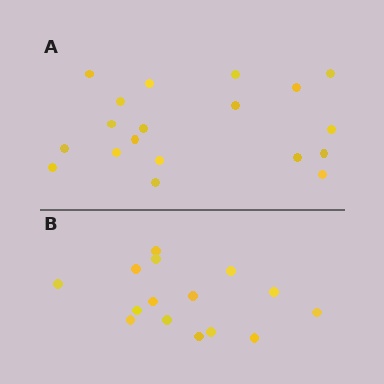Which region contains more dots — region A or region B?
Region A (the top region) has more dots.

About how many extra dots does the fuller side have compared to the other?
Region A has about 4 more dots than region B.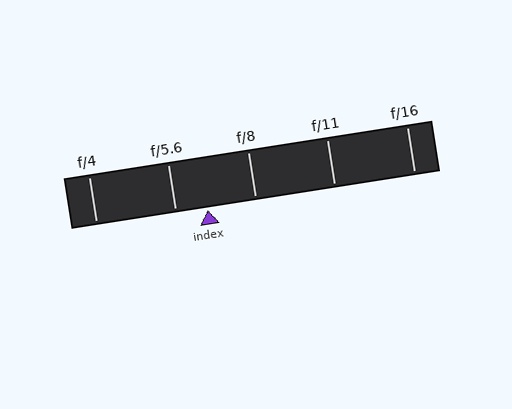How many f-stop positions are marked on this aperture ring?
There are 5 f-stop positions marked.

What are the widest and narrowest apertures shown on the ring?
The widest aperture shown is f/4 and the narrowest is f/16.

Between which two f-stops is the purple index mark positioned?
The index mark is between f/5.6 and f/8.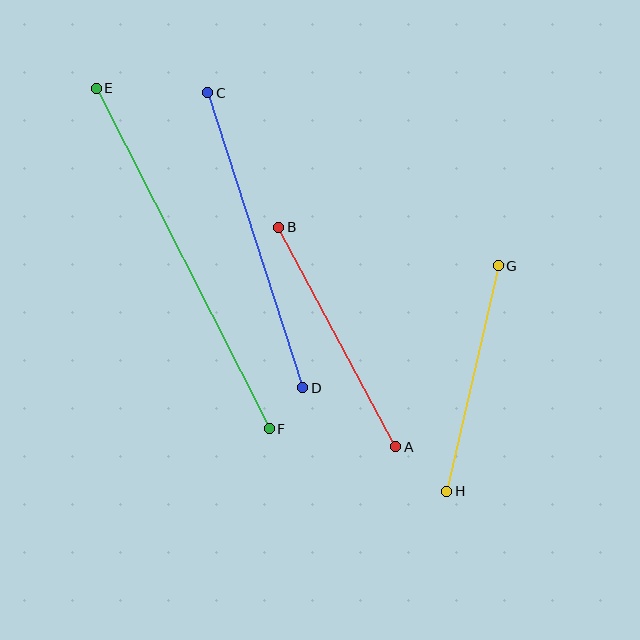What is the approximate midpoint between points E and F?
The midpoint is at approximately (183, 258) pixels.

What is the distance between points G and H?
The distance is approximately 231 pixels.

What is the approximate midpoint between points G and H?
The midpoint is at approximately (473, 378) pixels.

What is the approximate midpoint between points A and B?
The midpoint is at approximately (337, 337) pixels.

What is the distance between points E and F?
The distance is approximately 382 pixels.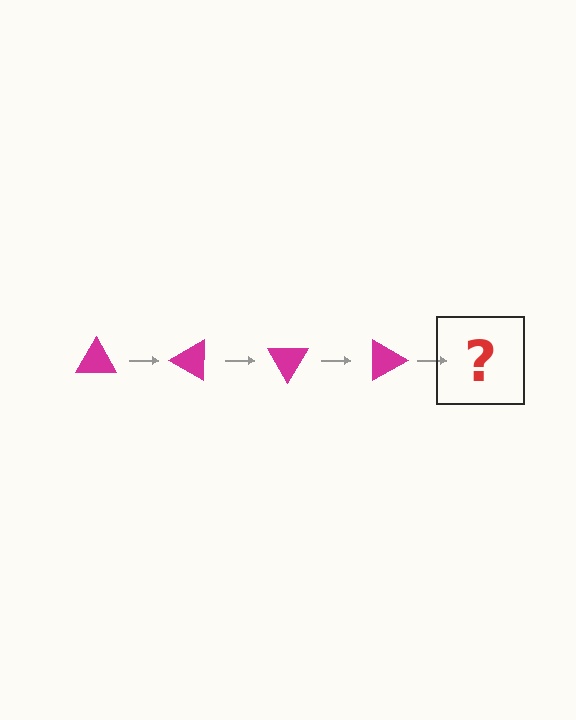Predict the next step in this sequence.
The next step is a magenta triangle rotated 120 degrees.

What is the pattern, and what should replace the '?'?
The pattern is that the triangle rotates 30 degrees each step. The '?' should be a magenta triangle rotated 120 degrees.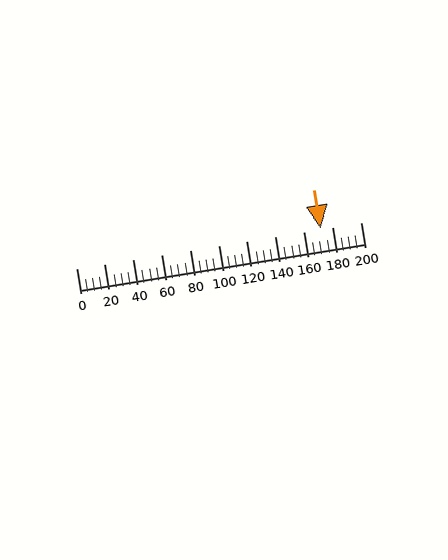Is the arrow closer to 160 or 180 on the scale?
The arrow is closer to 180.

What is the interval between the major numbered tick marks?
The major tick marks are spaced 20 units apart.